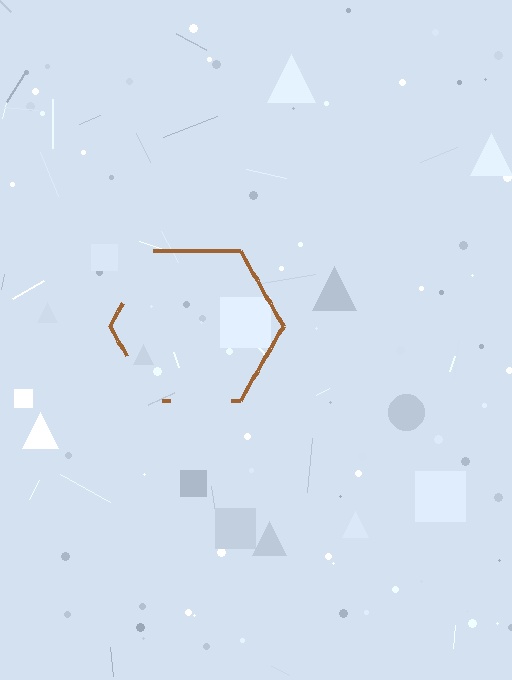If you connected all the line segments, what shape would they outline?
They would outline a hexagon.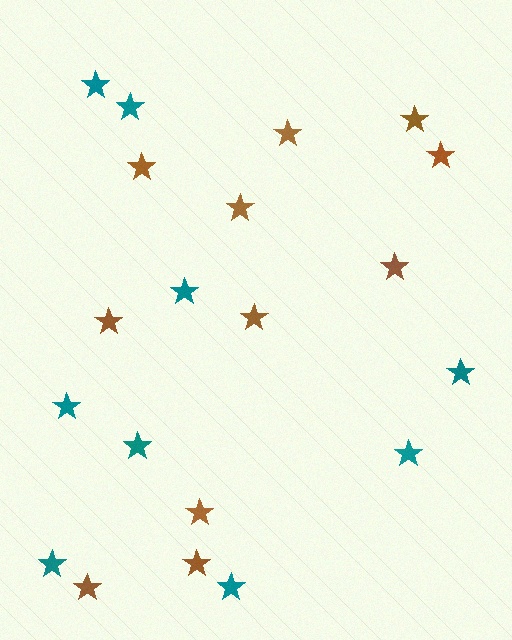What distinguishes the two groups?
There are 2 groups: one group of brown stars (11) and one group of teal stars (9).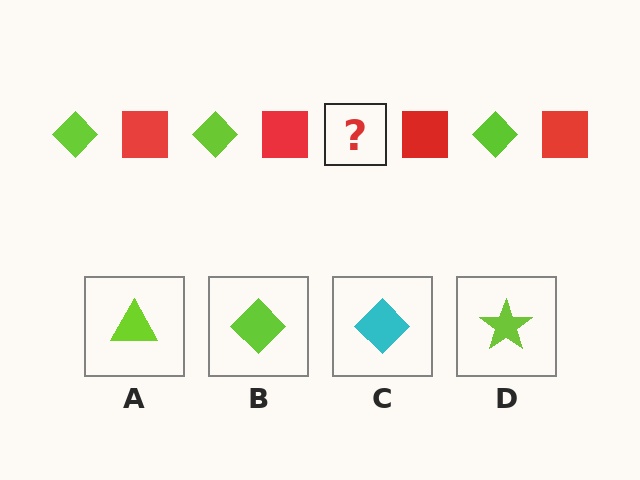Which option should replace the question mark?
Option B.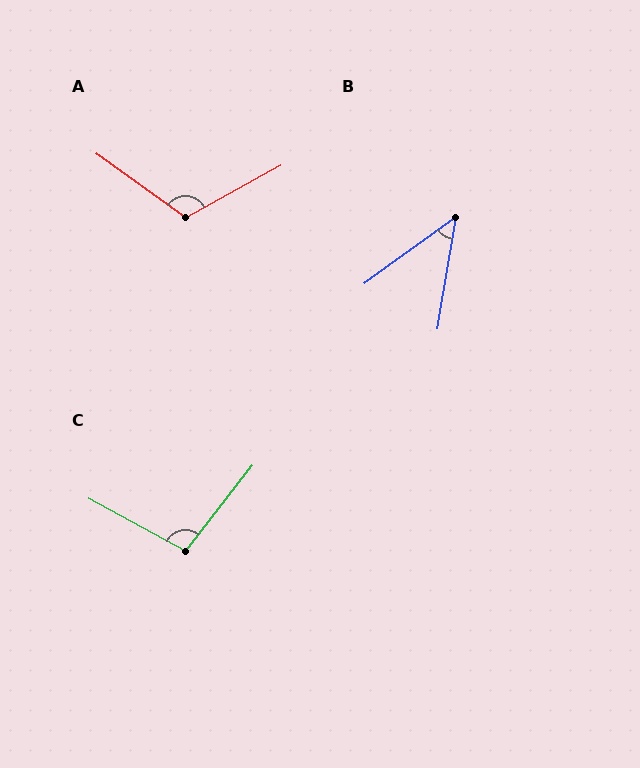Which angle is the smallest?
B, at approximately 45 degrees.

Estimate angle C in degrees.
Approximately 99 degrees.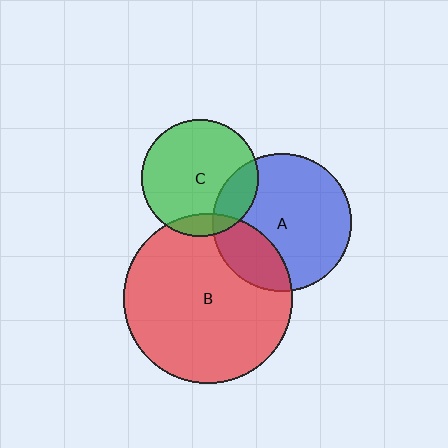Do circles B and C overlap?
Yes.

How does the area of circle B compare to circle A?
Approximately 1.5 times.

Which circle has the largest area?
Circle B (red).